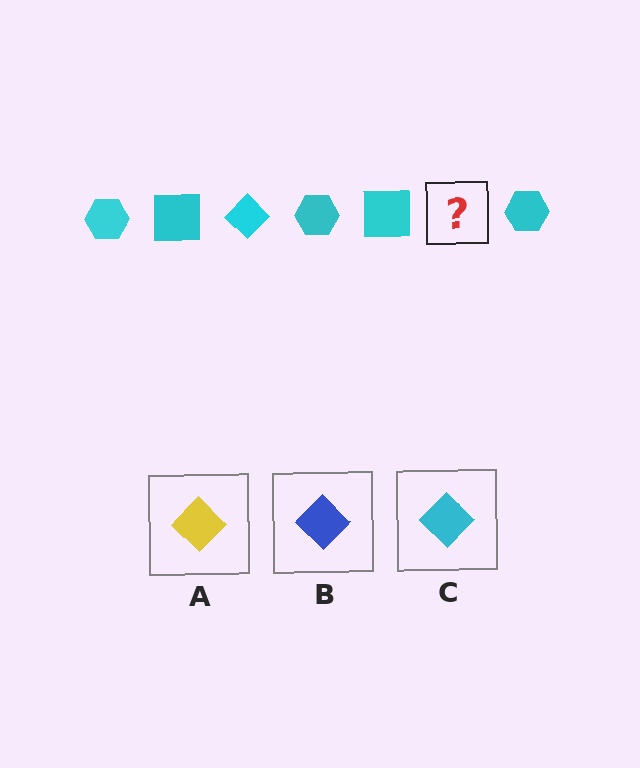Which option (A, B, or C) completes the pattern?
C.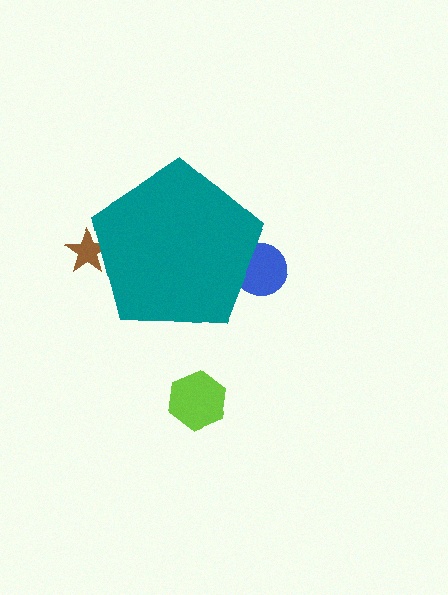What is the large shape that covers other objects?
A teal pentagon.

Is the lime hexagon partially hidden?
No, the lime hexagon is fully visible.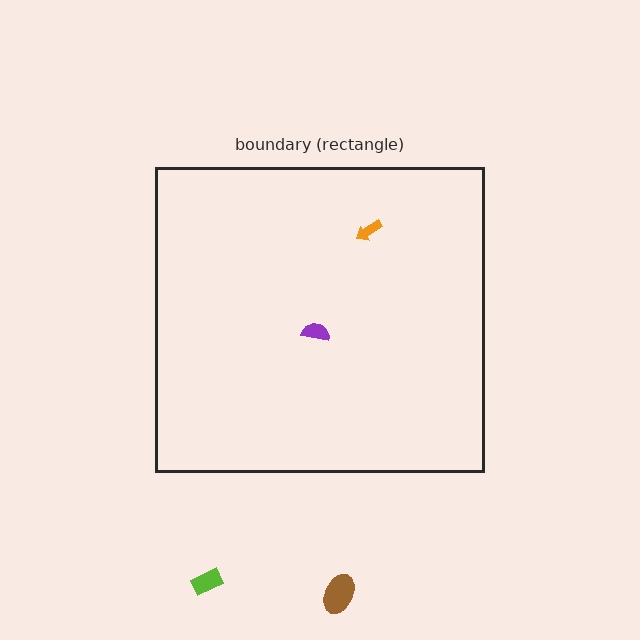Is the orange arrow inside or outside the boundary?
Inside.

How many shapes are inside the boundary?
2 inside, 2 outside.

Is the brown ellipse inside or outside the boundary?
Outside.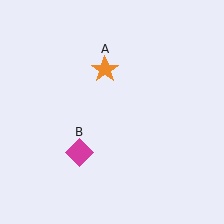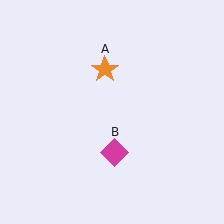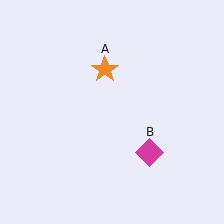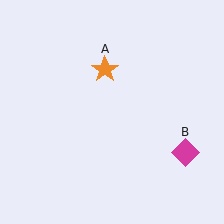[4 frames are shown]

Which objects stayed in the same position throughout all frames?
Orange star (object A) remained stationary.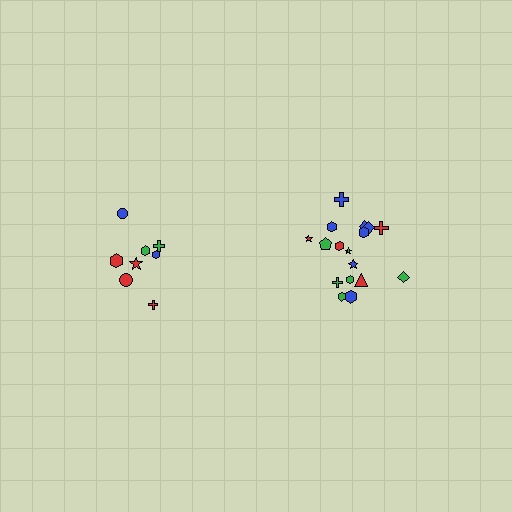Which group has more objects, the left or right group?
The right group.